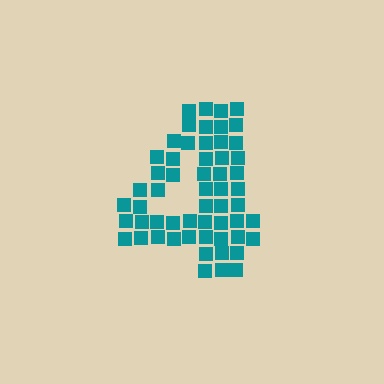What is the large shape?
The large shape is the digit 4.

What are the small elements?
The small elements are squares.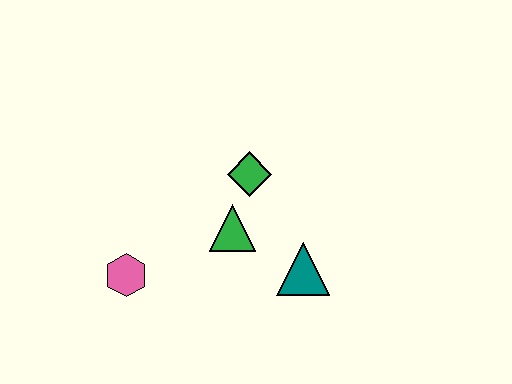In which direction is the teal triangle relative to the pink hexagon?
The teal triangle is to the right of the pink hexagon.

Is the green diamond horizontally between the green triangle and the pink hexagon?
No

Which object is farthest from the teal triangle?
The pink hexagon is farthest from the teal triangle.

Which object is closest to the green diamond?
The green triangle is closest to the green diamond.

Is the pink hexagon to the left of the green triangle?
Yes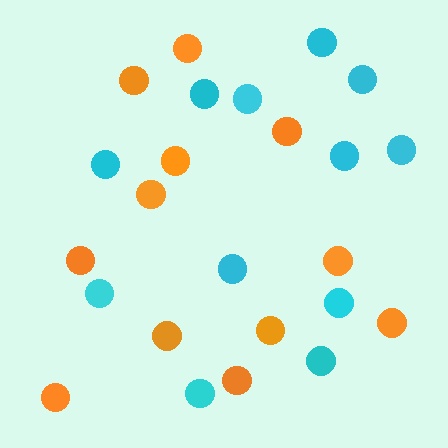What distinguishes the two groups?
There are 2 groups: one group of orange circles (12) and one group of cyan circles (12).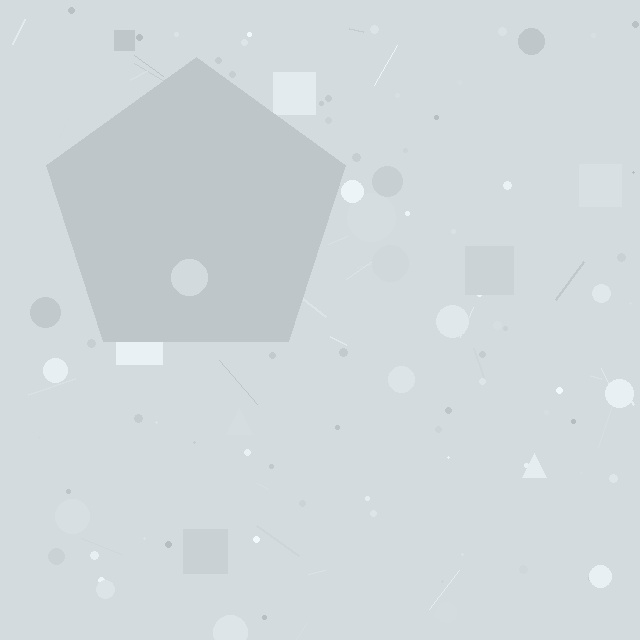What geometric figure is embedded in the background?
A pentagon is embedded in the background.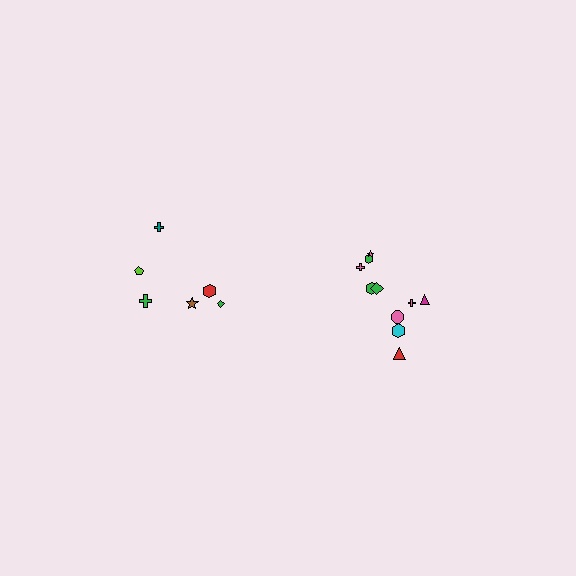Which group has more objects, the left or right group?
The right group.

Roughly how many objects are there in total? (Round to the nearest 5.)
Roughly 15 objects in total.